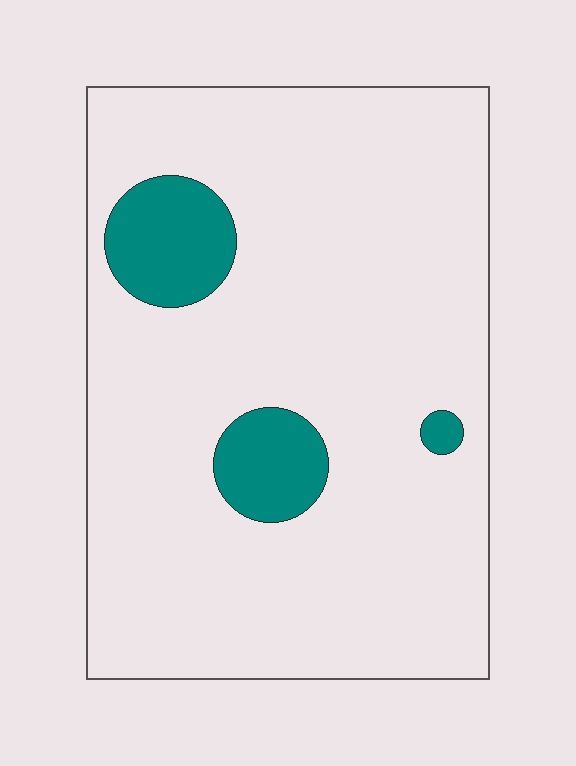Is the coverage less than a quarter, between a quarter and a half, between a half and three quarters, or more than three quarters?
Less than a quarter.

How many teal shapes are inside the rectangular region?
3.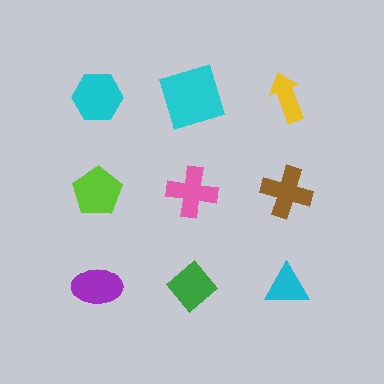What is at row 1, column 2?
A cyan square.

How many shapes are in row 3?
3 shapes.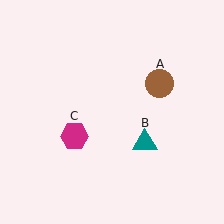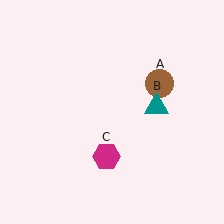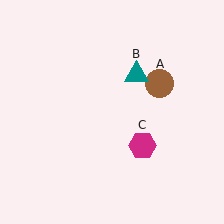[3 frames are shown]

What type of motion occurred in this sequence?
The teal triangle (object B), magenta hexagon (object C) rotated counterclockwise around the center of the scene.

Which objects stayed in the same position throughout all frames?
Brown circle (object A) remained stationary.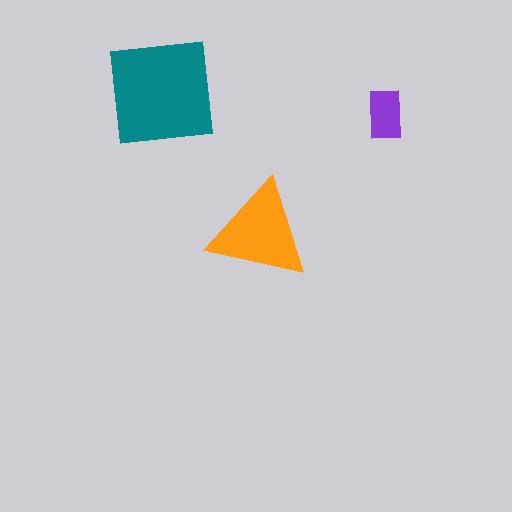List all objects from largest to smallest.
The teal square, the orange triangle, the purple rectangle.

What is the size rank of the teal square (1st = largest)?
1st.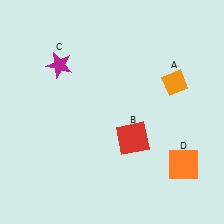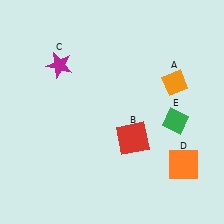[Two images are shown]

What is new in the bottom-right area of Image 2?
A green diamond (E) was added in the bottom-right area of Image 2.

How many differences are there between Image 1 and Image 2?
There is 1 difference between the two images.